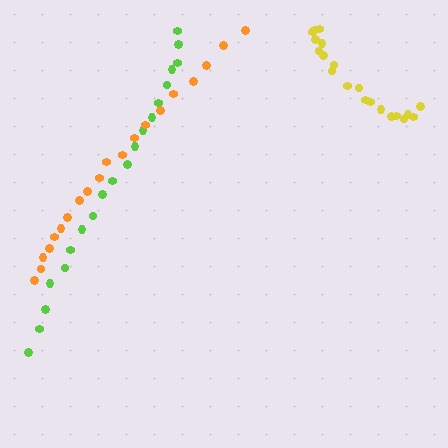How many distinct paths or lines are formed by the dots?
There are 3 distinct paths.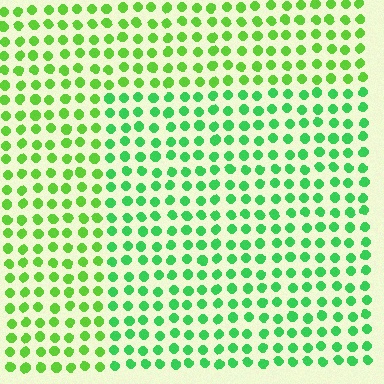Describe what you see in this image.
The image is filled with small lime elements in a uniform arrangement. A rectangle-shaped region is visible where the elements are tinted to a slightly different hue, forming a subtle color boundary.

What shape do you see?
I see a rectangle.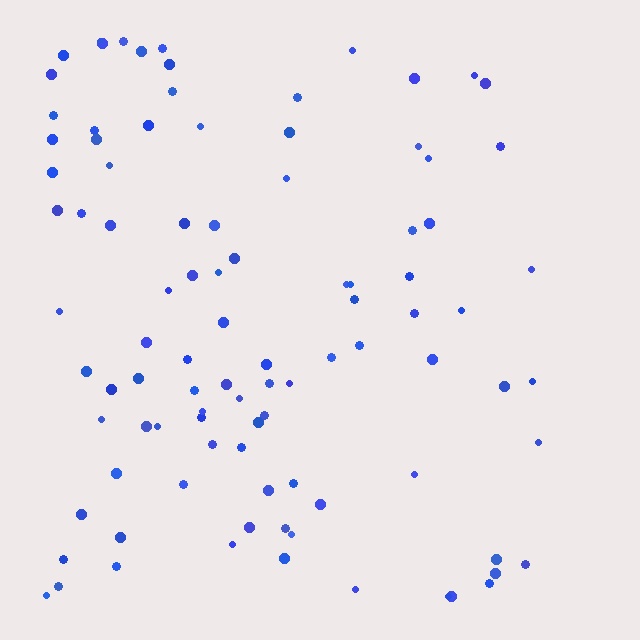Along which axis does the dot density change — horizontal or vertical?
Horizontal.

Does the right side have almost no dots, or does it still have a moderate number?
Still a moderate number, just noticeably fewer than the left.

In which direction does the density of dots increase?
From right to left, with the left side densest.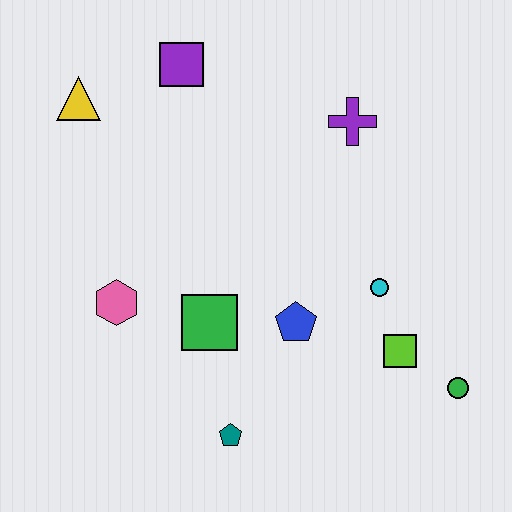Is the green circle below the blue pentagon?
Yes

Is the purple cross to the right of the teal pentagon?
Yes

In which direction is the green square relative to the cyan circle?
The green square is to the left of the cyan circle.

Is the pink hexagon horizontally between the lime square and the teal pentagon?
No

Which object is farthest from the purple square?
The green circle is farthest from the purple square.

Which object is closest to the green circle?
The lime square is closest to the green circle.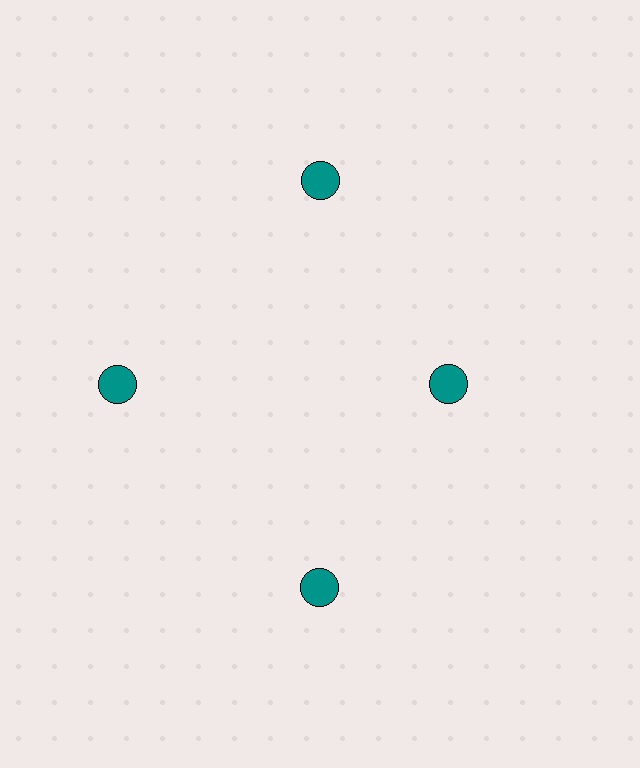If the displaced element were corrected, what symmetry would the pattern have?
It would have 4-fold rotational symmetry — the pattern would map onto itself every 90 degrees.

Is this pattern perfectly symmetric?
No. The 4 teal circles are arranged in a ring, but one element near the 3 o'clock position is pulled inward toward the center, breaking the 4-fold rotational symmetry.